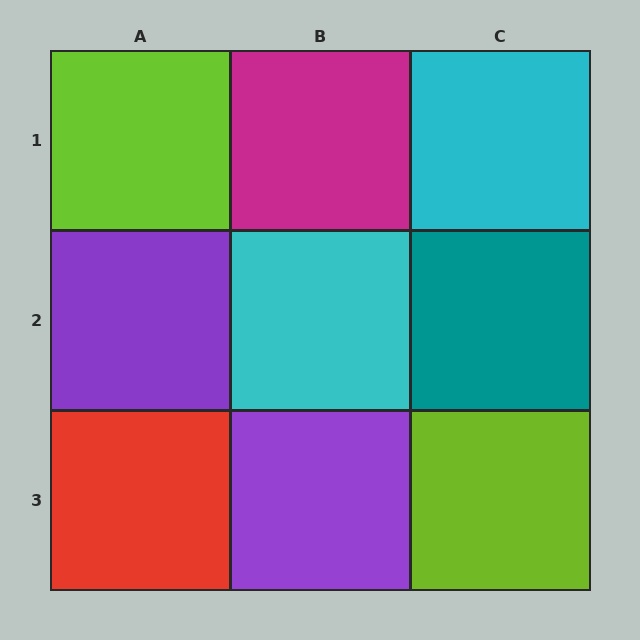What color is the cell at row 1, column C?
Cyan.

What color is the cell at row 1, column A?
Lime.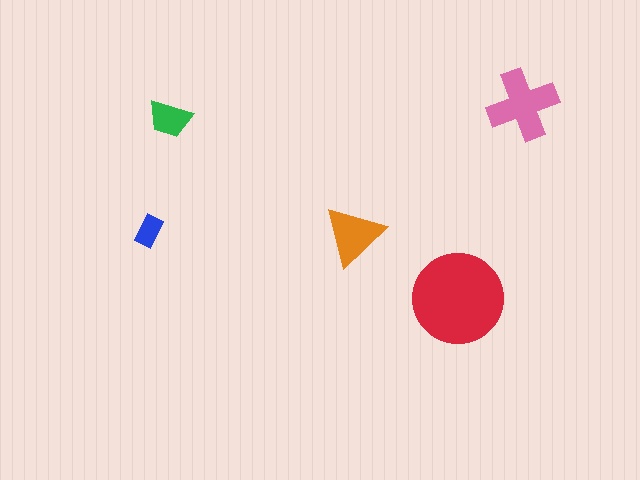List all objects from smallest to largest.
The blue rectangle, the green trapezoid, the orange triangle, the pink cross, the red circle.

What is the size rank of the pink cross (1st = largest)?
2nd.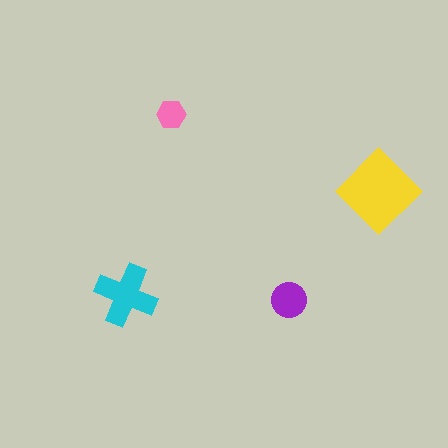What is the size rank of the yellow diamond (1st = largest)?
1st.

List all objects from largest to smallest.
The yellow diamond, the cyan cross, the purple circle, the pink hexagon.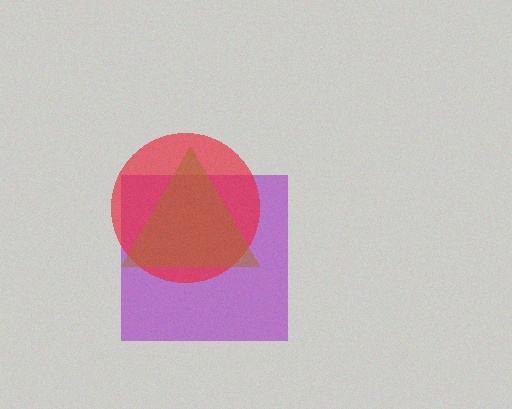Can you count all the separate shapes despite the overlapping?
Yes, there are 3 separate shapes.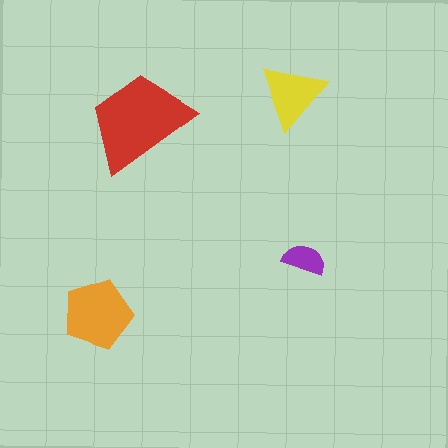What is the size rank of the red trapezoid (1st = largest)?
1st.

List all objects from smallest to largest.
The purple semicircle, the yellow triangle, the orange pentagon, the red trapezoid.